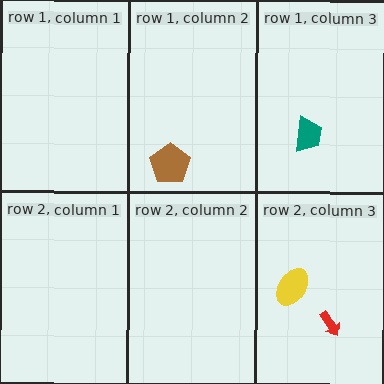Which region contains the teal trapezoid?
The row 1, column 3 region.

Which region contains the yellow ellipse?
The row 2, column 3 region.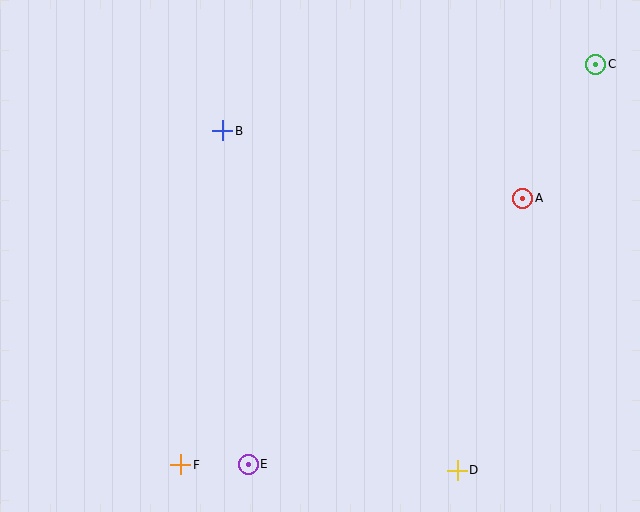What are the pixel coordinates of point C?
Point C is at (596, 64).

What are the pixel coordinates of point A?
Point A is at (523, 198).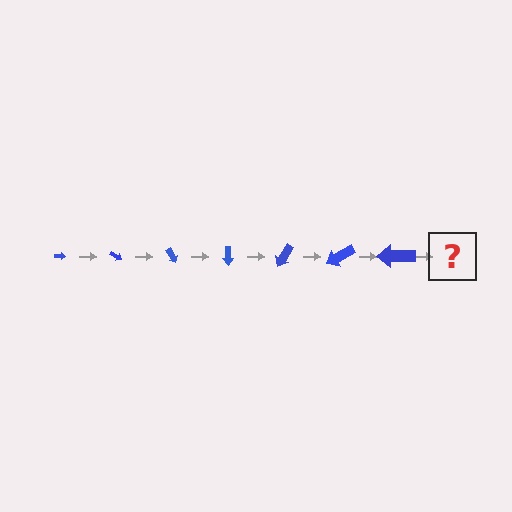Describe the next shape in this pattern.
It should be an arrow, larger than the previous one and rotated 210 degrees from the start.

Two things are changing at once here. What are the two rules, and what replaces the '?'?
The two rules are that the arrow grows larger each step and it rotates 30 degrees each step. The '?' should be an arrow, larger than the previous one and rotated 210 degrees from the start.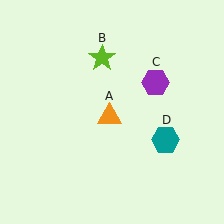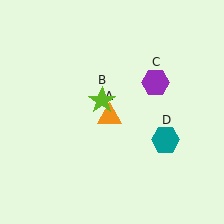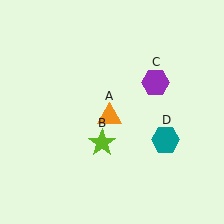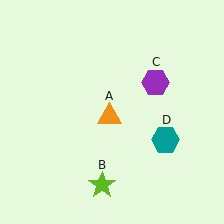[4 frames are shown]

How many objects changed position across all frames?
1 object changed position: lime star (object B).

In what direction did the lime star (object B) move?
The lime star (object B) moved down.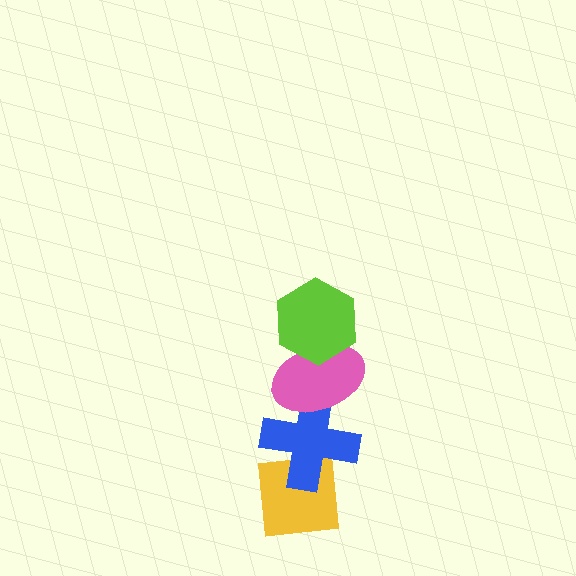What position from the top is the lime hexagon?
The lime hexagon is 1st from the top.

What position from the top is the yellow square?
The yellow square is 4th from the top.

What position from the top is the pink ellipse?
The pink ellipse is 2nd from the top.